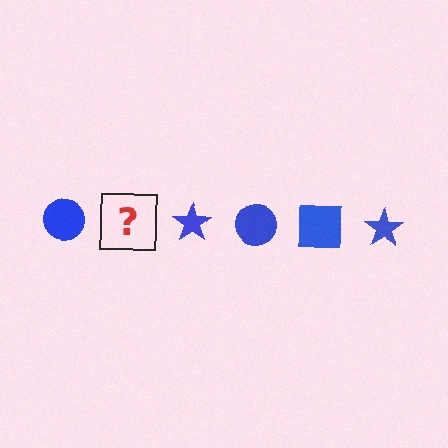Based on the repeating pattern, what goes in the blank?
The blank should be a blue square.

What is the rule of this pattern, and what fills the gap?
The rule is that the pattern cycles through circle, square, star shapes in blue. The gap should be filled with a blue square.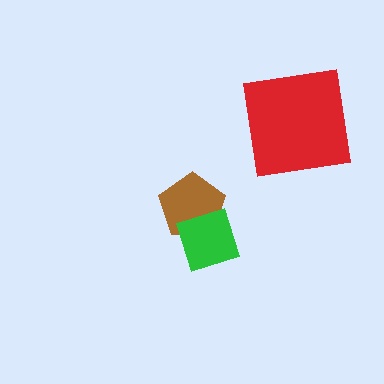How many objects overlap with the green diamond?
1 object overlaps with the green diamond.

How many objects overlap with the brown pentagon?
1 object overlaps with the brown pentagon.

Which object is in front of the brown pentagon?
The green diamond is in front of the brown pentagon.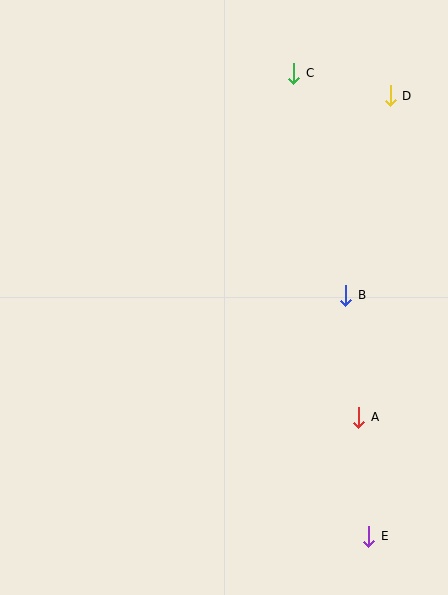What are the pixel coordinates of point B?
Point B is at (346, 295).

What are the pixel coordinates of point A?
Point A is at (359, 417).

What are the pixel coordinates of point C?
Point C is at (294, 73).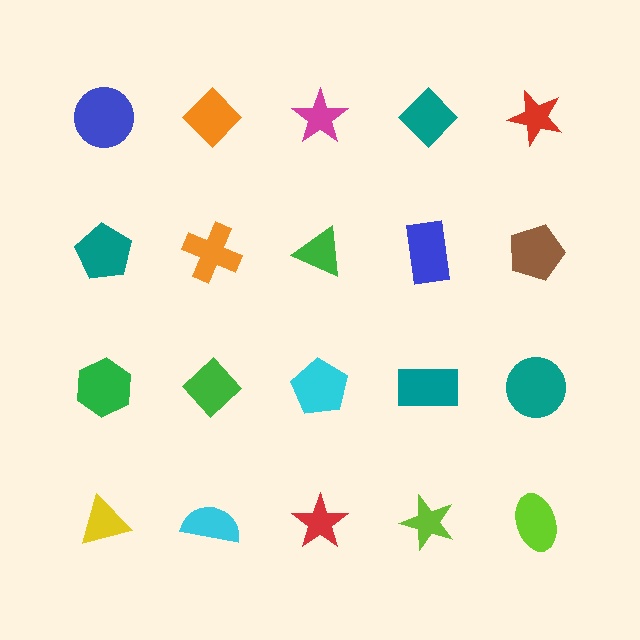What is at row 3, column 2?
A green diamond.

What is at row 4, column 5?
A lime ellipse.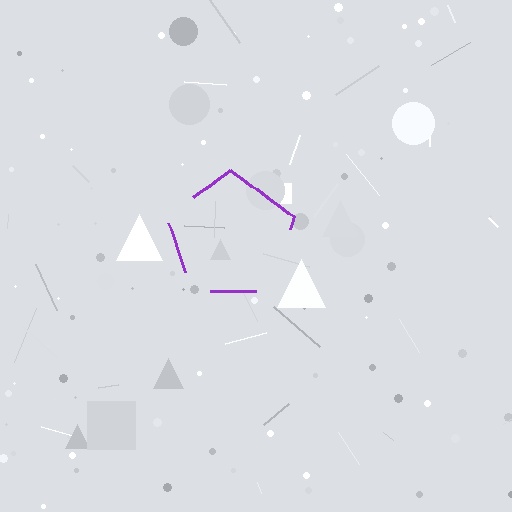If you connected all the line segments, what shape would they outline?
They would outline a pentagon.